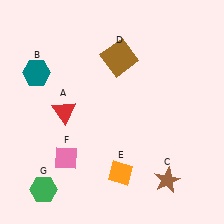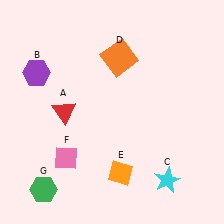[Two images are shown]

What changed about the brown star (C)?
In Image 1, C is brown. In Image 2, it changed to cyan.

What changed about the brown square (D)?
In Image 1, D is brown. In Image 2, it changed to orange.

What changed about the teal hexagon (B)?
In Image 1, B is teal. In Image 2, it changed to purple.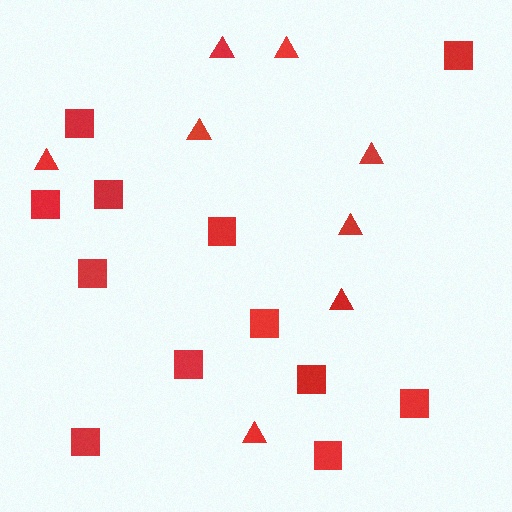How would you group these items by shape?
There are 2 groups: one group of squares (12) and one group of triangles (8).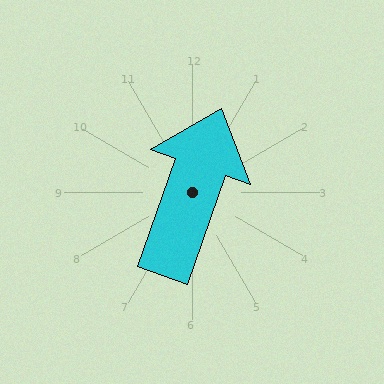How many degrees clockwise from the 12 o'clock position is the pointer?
Approximately 19 degrees.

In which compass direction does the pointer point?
North.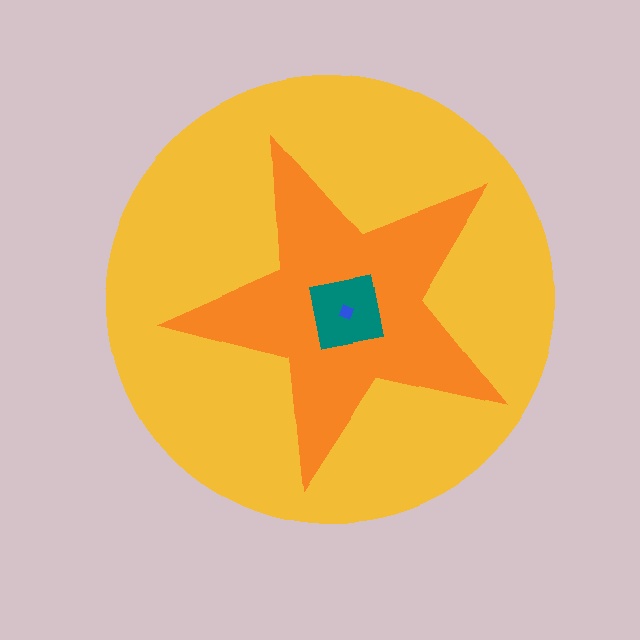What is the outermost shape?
The yellow circle.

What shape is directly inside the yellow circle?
The orange star.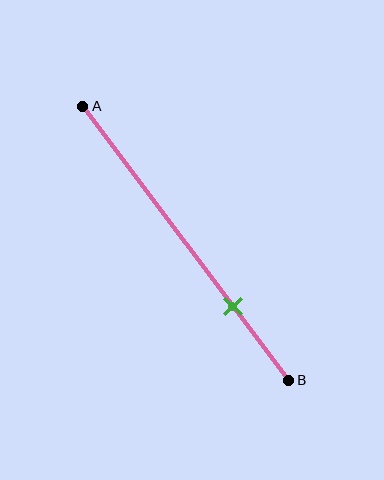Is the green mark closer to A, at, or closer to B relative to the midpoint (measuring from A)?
The green mark is closer to point B than the midpoint of segment AB.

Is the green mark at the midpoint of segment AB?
No, the mark is at about 75% from A, not at the 50% midpoint.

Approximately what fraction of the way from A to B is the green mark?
The green mark is approximately 75% of the way from A to B.